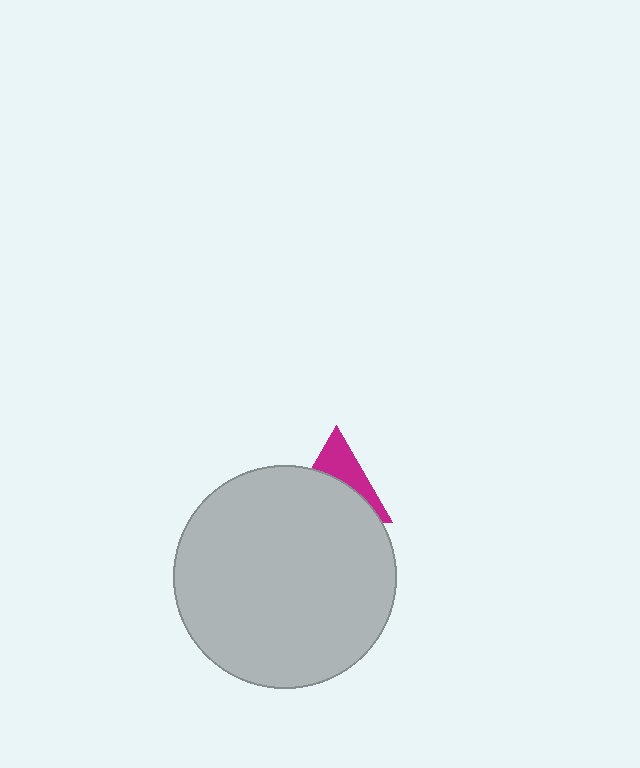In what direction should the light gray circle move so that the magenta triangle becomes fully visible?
The light gray circle should move down. That is the shortest direction to clear the overlap and leave the magenta triangle fully visible.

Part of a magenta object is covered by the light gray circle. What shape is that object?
It is a triangle.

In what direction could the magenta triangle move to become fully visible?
The magenta triangle could move up. That would shift it out from behind the light gray circle entirely.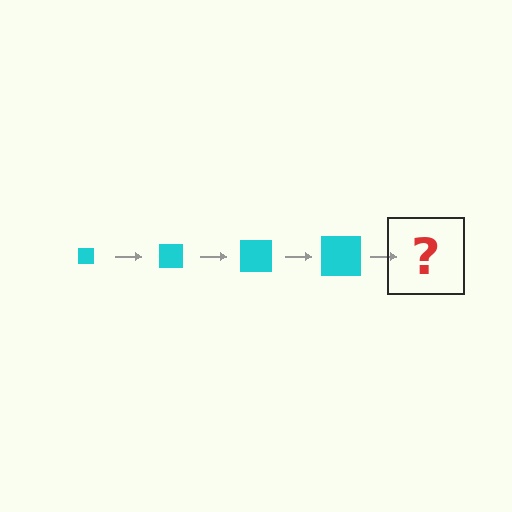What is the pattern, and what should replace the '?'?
The pattern is that the square gets progressively larger each step. The '?' should be a cyan square, larger than the previous one.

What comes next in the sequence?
The next element should be a cyan square, larger than the previous one.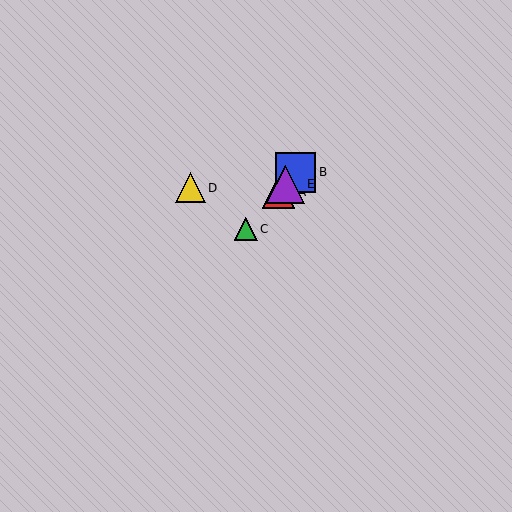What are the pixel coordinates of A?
Object A is at (279, 192).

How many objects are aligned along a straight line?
4 objects (A, B, C, E) are aligned along a straight line.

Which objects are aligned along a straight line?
Objects A, B, C, E are aligned along a straight line.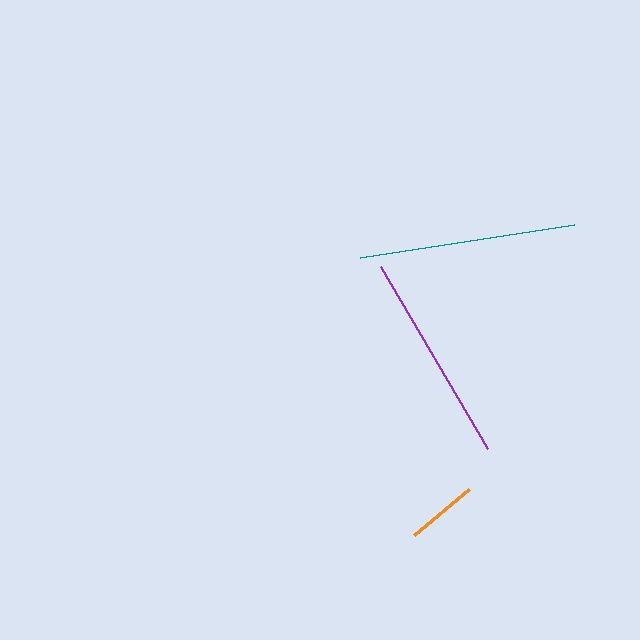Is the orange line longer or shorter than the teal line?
The teal line is longer than the orange line.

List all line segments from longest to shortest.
From longest to shortest: teal, purple, orange.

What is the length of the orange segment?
The orange segment is approximately 72 pixels long.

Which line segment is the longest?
The teal line is the longest at approximately 217 pixels.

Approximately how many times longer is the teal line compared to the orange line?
The teal line is approximately 3.0 times the length of the orange line.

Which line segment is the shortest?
The orange line is the shortest at approximately 72 pixels.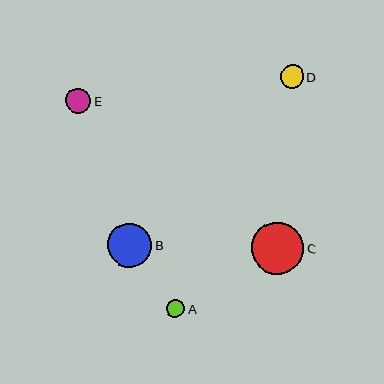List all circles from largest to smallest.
From largest to smallest: C, B, E, D, A.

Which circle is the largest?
Circle C is the largest with a size of approximately 52 pixels.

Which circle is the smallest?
Circle A is the smallest with a size of approximately 18 pixels.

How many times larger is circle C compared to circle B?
Circle C is approximately 1.2 times the size of circle B.